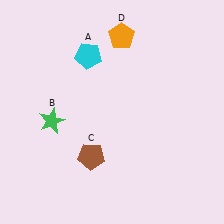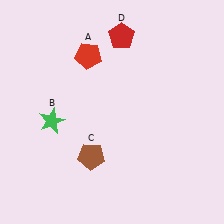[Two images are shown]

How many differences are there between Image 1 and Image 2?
There are 2 differences between the two images.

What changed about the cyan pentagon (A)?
In Image 1, A is cyan. In Image 2, it changed to red.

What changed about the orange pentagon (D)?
In Image 1, D is orange. In Image 2, it changed to red.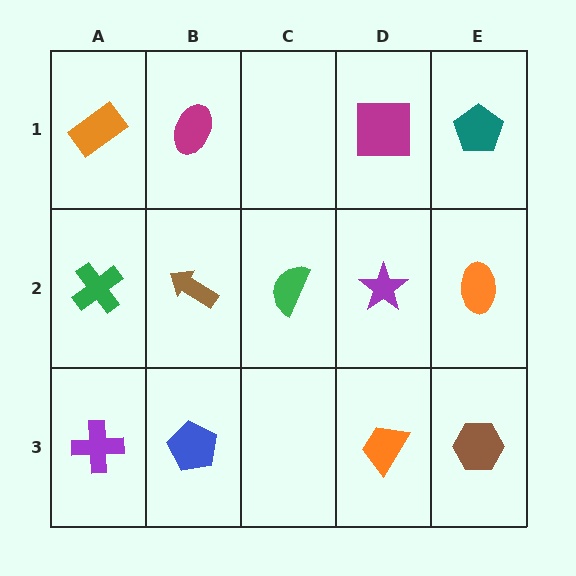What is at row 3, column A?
A purple cross.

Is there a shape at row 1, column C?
No, that cell is empty.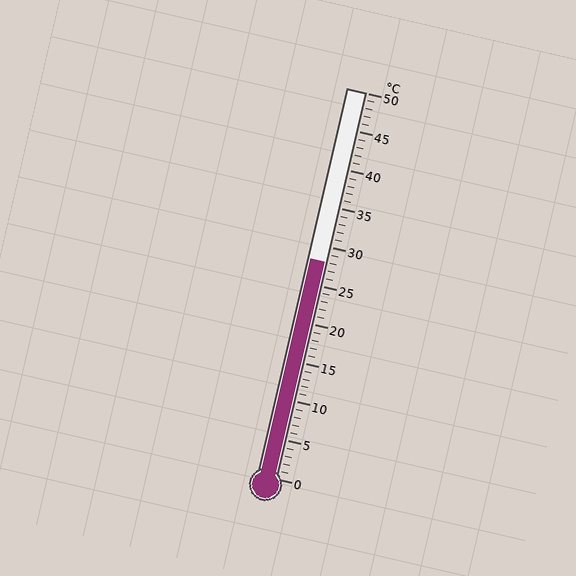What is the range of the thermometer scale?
The thermometer scale ranges from 0°C to 50°C.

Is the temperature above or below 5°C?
The temperature is above 5°C.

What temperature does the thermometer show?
The thermometer shows approximately 28°C.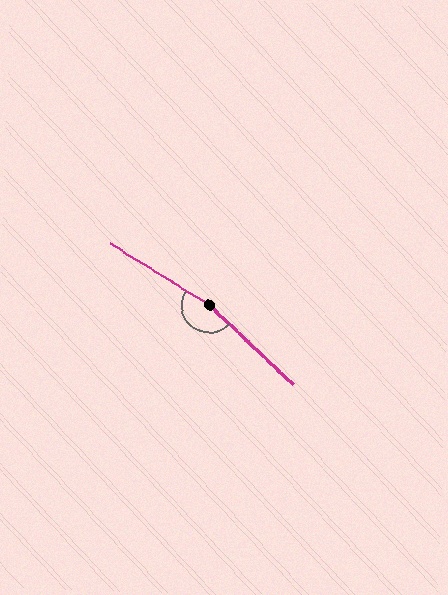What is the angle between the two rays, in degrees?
Approximately 169 degrees.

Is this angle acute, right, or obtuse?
It is obtuse.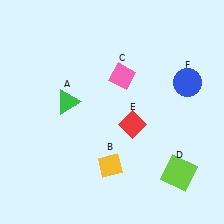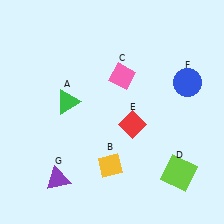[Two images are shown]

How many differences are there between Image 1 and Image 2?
There is 1 difference between the two images.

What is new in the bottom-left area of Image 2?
A purple triangle (G) was added in the bottom-left area of Image 2.